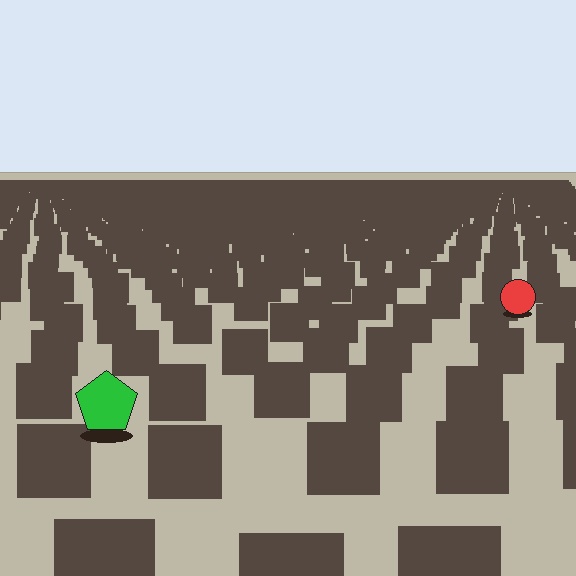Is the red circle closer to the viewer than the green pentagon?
No. The green pentagon is closer — you can tell from the texture gradient: the ground texture is coarser near it.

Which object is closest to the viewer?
The green pentagon is closest. The texture marks near it are larger and more spread out.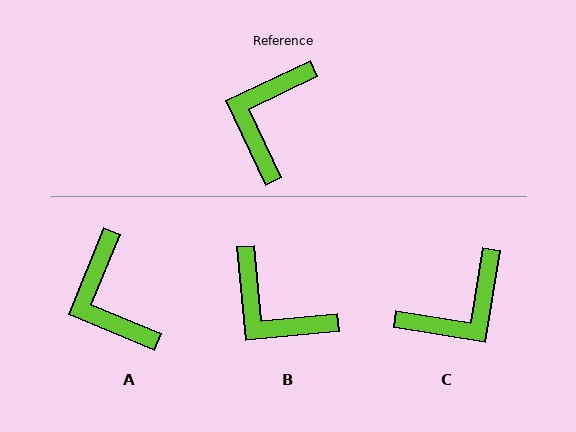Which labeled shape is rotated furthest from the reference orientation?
C, about 146 degrees away.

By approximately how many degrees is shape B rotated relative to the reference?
Approximately 70 degrees counter-clockwise.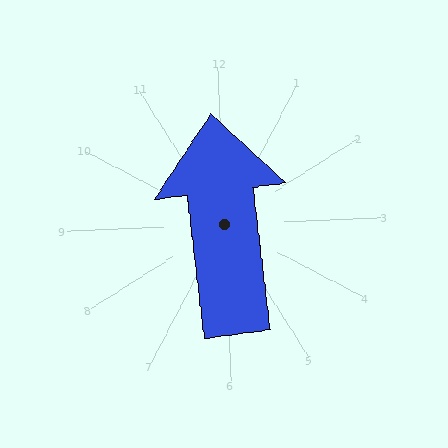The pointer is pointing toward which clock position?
Roughly 12 o'clock.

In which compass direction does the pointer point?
North.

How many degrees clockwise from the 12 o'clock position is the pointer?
Approximately 355 degrees.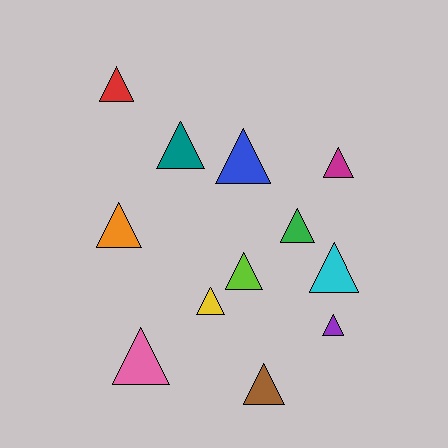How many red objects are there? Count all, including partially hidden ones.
There is 1 red object.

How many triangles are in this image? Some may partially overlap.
There are 12 triangles.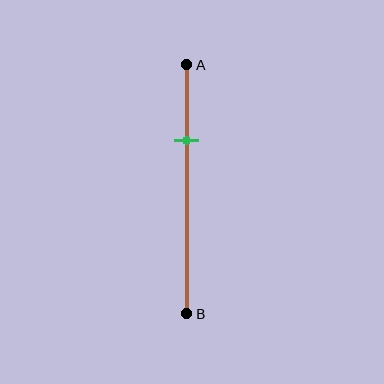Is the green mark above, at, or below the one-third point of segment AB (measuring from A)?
The green mark is approximately at the one-third point of segment AB.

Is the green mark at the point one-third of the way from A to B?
Yes, the mark is approximately at the one-third point.